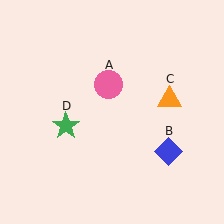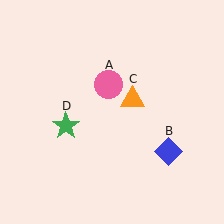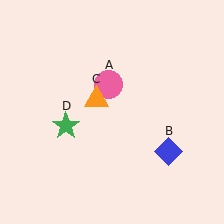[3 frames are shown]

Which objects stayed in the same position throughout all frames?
Pink circle (object A) and blue diamond (object B) and green star (object D) remained stationary.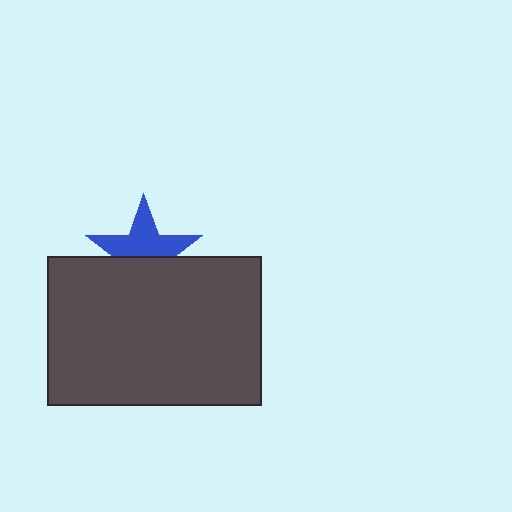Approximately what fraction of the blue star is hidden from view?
Roughly 45% of the blue star is hidden behind the dark gray rectangle.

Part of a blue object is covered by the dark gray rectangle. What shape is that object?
It is a star.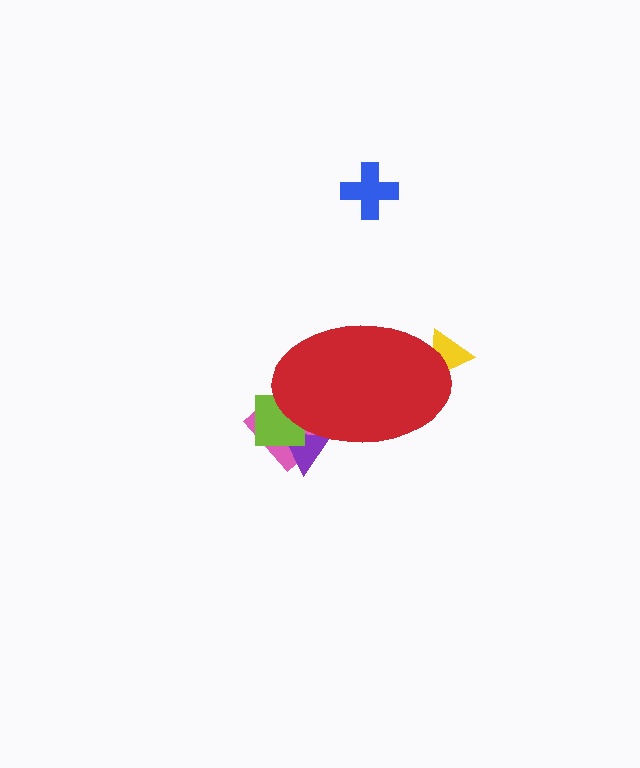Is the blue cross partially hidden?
No, the blue cross is fully visible.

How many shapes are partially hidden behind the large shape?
4 shapes are partially hidden.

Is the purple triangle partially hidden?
Yes, the purple triangle is partially hidden behind the red ellipse.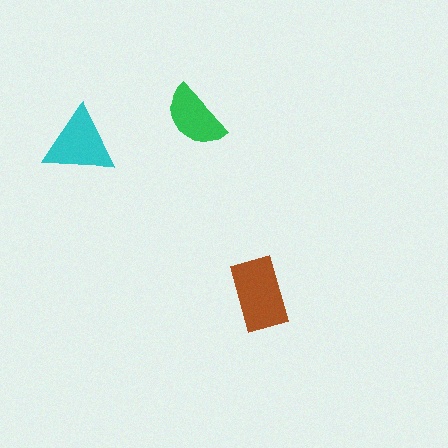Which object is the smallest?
The green semicircle.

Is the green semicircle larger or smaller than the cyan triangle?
Smaller.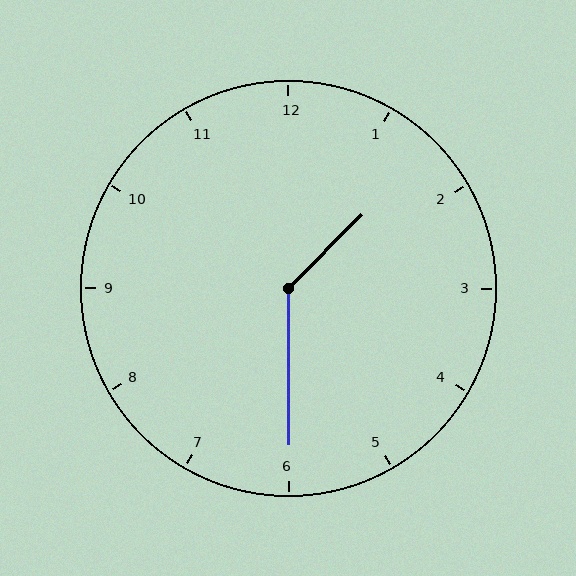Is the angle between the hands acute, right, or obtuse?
It is obtuse.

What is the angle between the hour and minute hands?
Approximately 135 degrees.